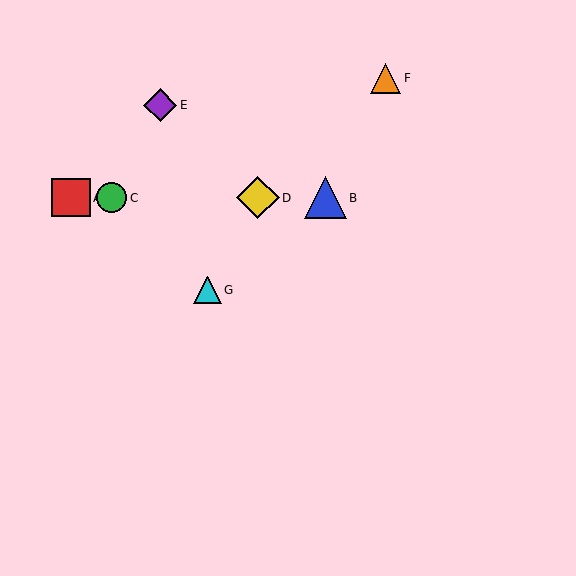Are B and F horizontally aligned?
No, B is at y≈198 and F is at y≈78.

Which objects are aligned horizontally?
Objects A, B, C, D are aligned horizontally.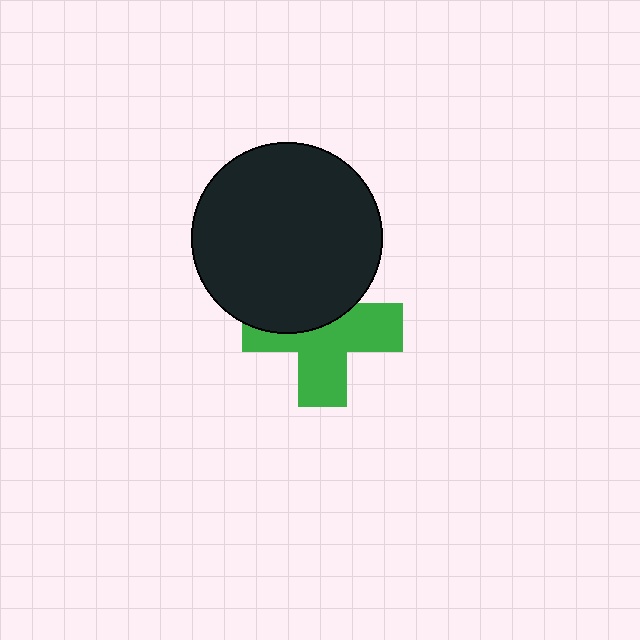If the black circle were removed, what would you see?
You would see the complete green cross.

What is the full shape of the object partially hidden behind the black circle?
The partially hidden object is a green cross.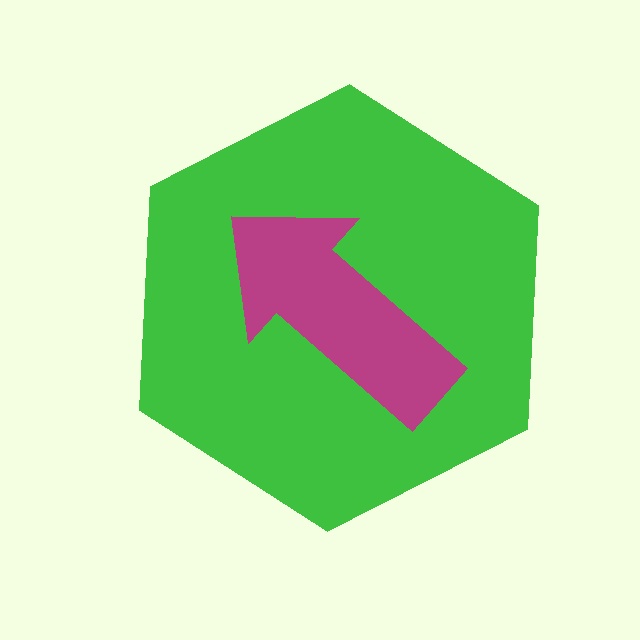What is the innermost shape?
The magenta arrow.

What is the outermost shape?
The green hexagon.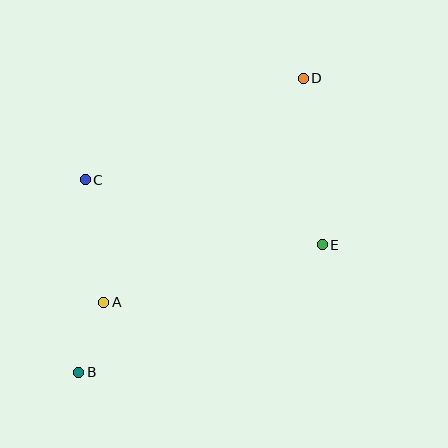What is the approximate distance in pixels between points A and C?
The distance between A and C is approximately 124 pixels.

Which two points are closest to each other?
Points A and B are closest to each other.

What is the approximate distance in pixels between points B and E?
The distance between B and E is approximately 275 pixels.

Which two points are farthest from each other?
Points B and D are farthest from each other.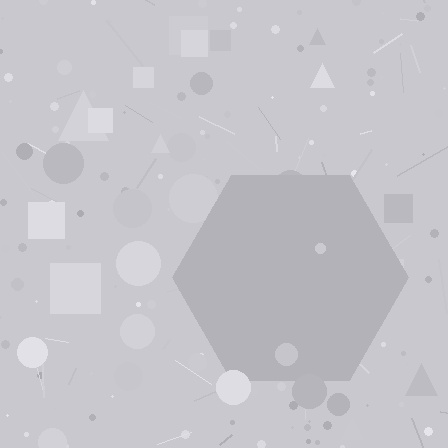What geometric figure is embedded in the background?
A hexagon is embedded in the background.